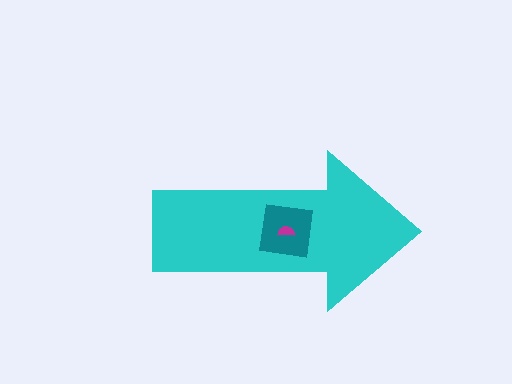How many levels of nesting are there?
3.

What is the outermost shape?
The cyan arrow.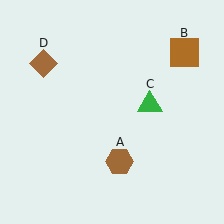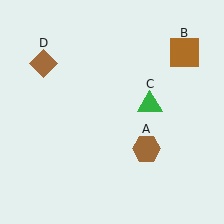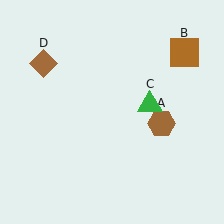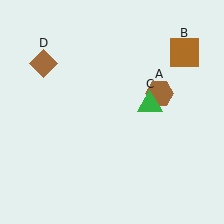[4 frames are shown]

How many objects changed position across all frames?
1 object changed position: brown hexagon (object A).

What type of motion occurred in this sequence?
The brown hexagon (object A) rotated counterclockwise around the center of the scene.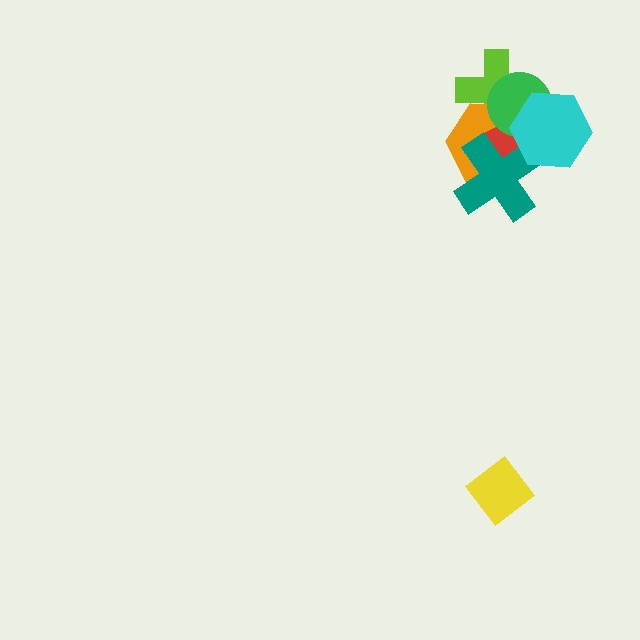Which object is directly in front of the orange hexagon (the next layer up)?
The red rectangle is directly in front of the orange hexagon.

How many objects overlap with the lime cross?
4 objects overlap with the lime cross.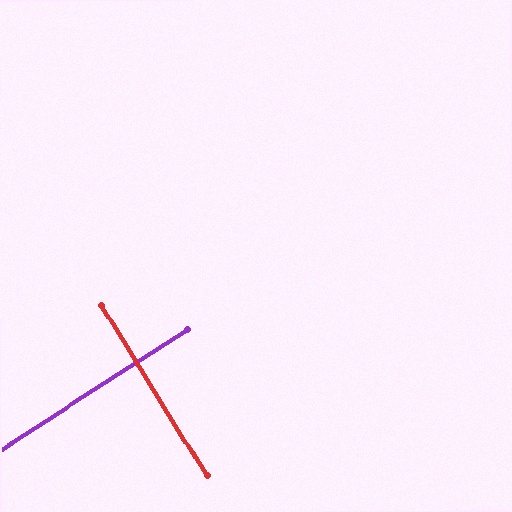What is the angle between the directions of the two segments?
Approximately 89 degrees.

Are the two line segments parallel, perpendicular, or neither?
Perpendicular — they meet at approximately 89°.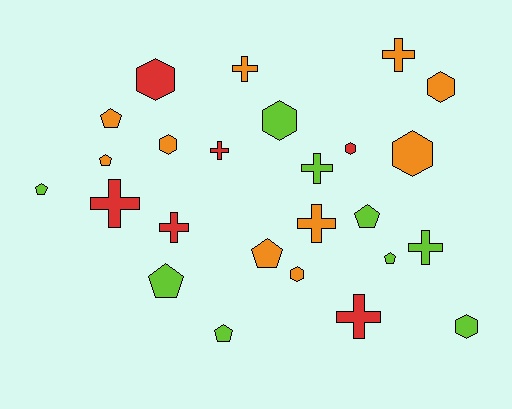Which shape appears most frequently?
Cross, with 9 objects.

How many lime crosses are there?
There are 2 lime crosses.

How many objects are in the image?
There are 25 objects.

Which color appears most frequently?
Orange, with 10 objects.